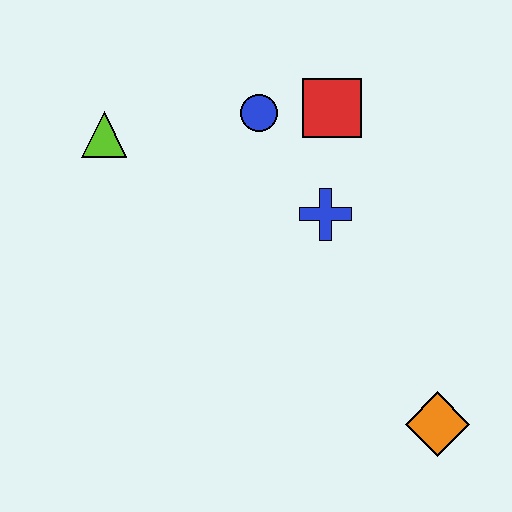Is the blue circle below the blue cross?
No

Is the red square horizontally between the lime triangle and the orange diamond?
Yes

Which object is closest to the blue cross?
The red square is closest to the blue cross.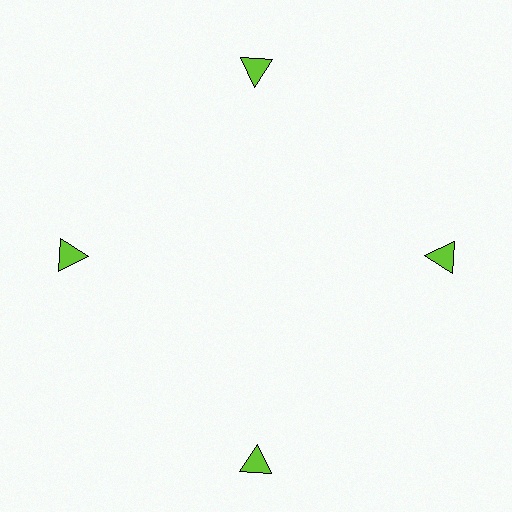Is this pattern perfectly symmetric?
No. The 4 lime triangles are arranged in a ring, but one element near the 6 o'clock position is pushed outward from the center, breaking the 4-fold rotational symmetry.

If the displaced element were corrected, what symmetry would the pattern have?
It would have 4-fold rotational symmetry — the pattern would map onto itself every 90 degrees.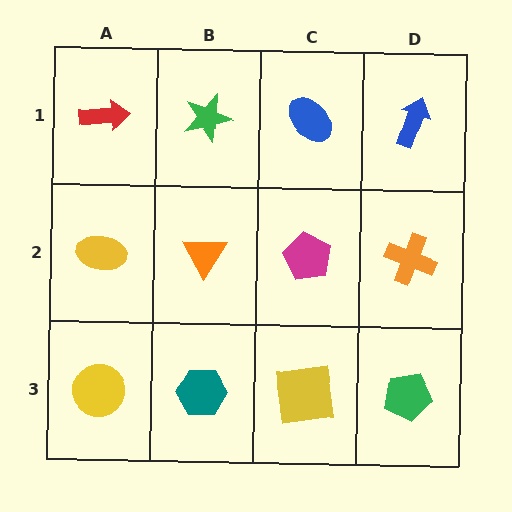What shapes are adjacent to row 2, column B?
A green star (row 1, column B), a teal hexagon (row 3, column B), a yellow ellipse (row 2, column A), a magenta pentagon (row 2, column C).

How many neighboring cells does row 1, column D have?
2.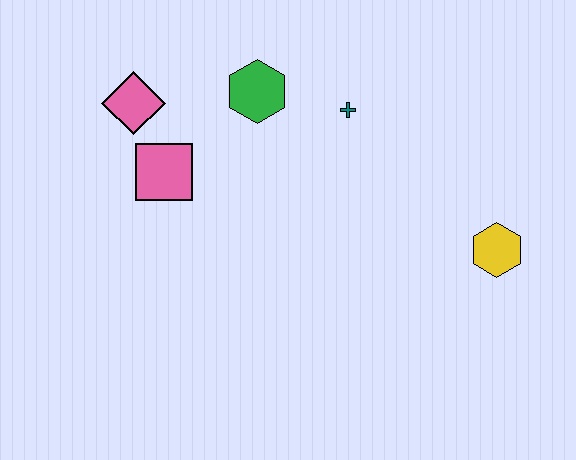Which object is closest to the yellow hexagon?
The teal cross is closest to the yellow hexagon.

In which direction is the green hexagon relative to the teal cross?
The green hexagon is to the left of the teal cross.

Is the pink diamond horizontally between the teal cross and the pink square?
No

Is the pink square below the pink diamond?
Yes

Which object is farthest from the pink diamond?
The yellow hexagon is farthest from the pink diamond.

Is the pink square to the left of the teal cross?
Yes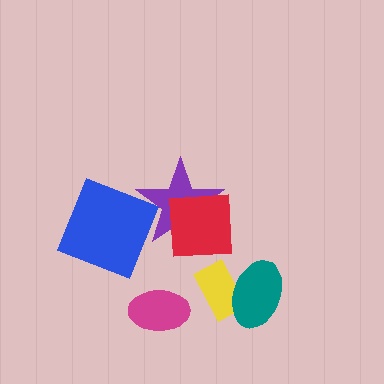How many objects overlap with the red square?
1 object overlaps with the red square.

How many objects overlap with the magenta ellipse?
0 objects overlap with the magenta ellipse.